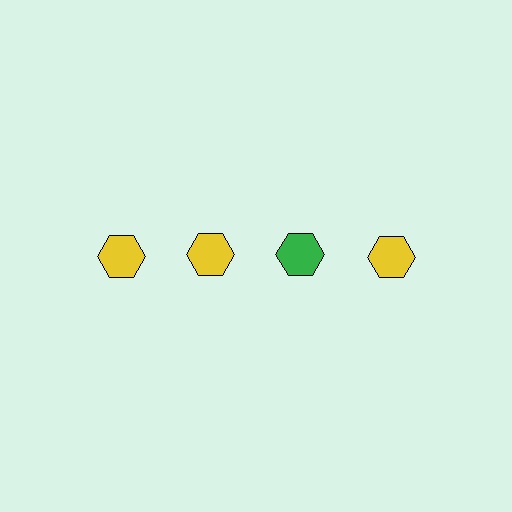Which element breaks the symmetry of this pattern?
The green hexagon in the top row, center column breaks the symmetry. All other shapes are yellow hexagons.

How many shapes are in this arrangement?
There are 4 shapes arranged in a grid pattern.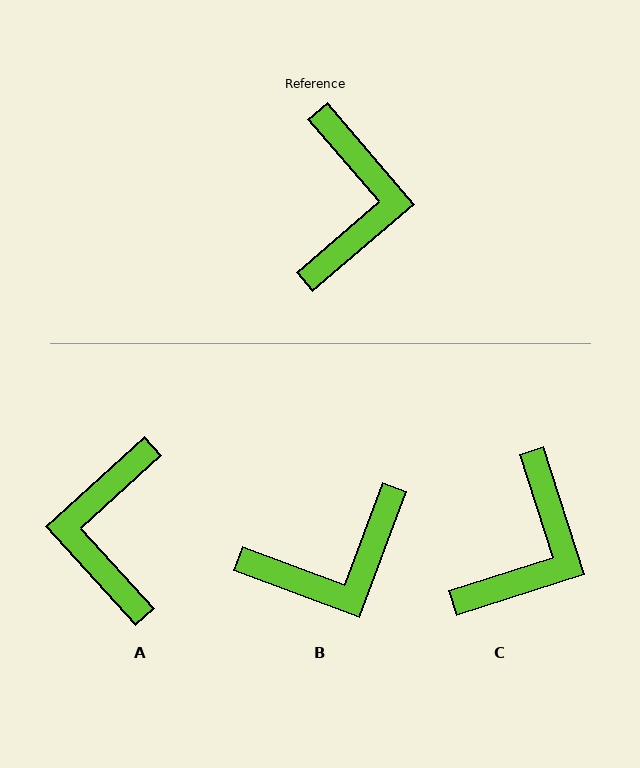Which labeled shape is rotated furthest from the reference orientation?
A, about 178 degrees away.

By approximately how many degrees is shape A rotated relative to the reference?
Approximately 178 degrees clockwise.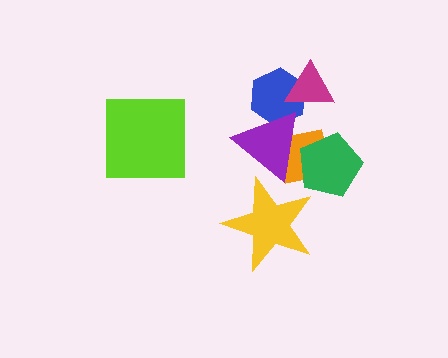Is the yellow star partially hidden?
Yes, it is partially covered by another shape.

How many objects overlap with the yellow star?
1 object overlaps with the yellow star.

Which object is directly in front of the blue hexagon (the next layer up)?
The magenta triangle is directly in front of the blue hexagon.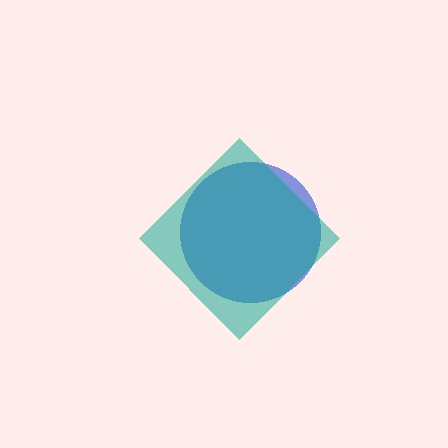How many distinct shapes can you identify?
There are 2 distinct shapes: a blue circle, a teal diamond.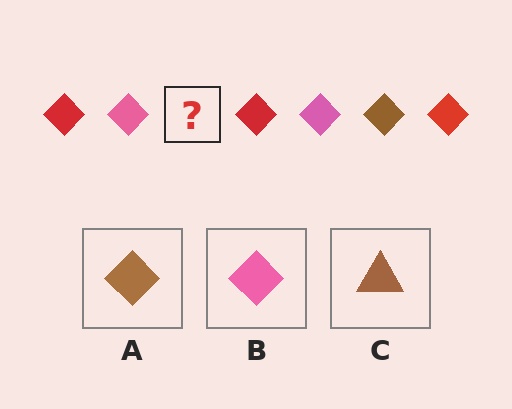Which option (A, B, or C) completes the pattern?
A.